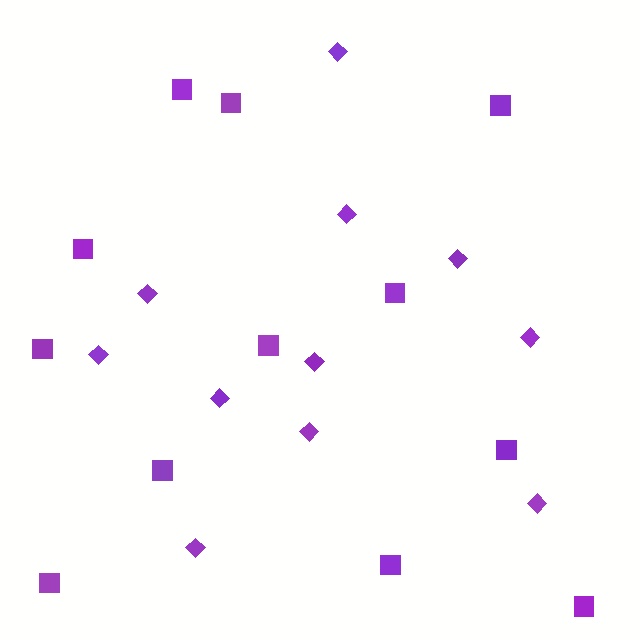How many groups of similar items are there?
There are 2 groups: one group of diamonds (11) and one group of squares (12).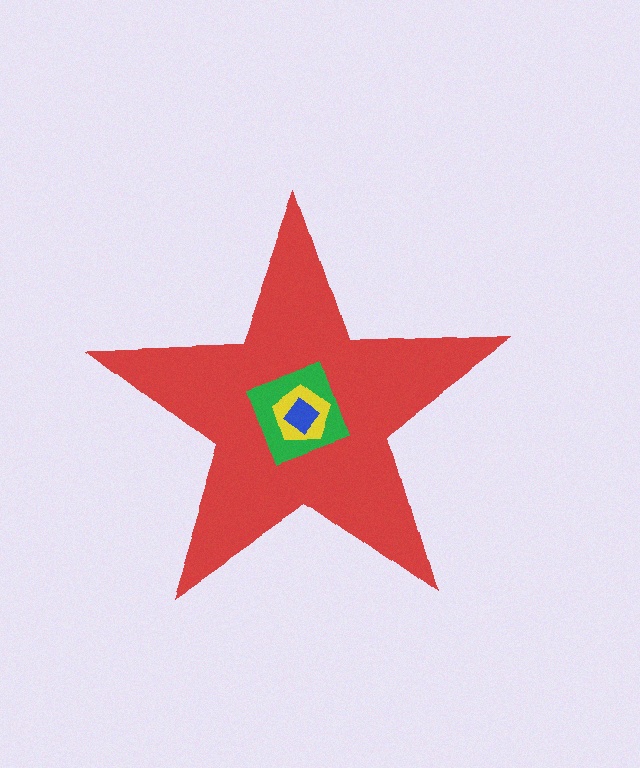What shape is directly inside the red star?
The green square.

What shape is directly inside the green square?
The yellow pentagon.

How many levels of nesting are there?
4.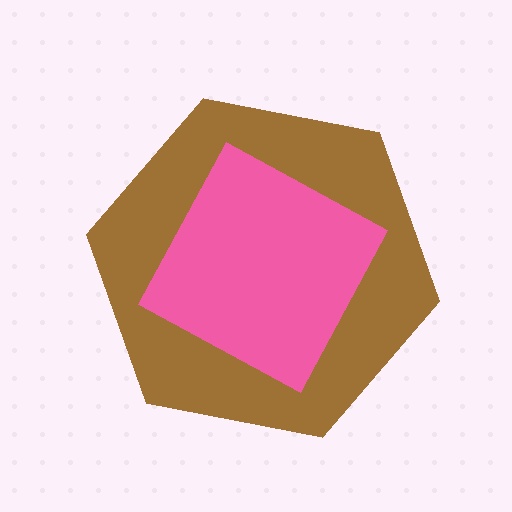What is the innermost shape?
The pink square.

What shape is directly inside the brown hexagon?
The pink square.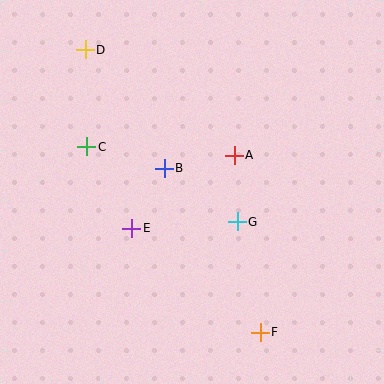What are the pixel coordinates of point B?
Point B is at (164, 168).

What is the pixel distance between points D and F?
The distance between D and F is 332 pixels.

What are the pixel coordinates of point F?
Point F is at (260, 332).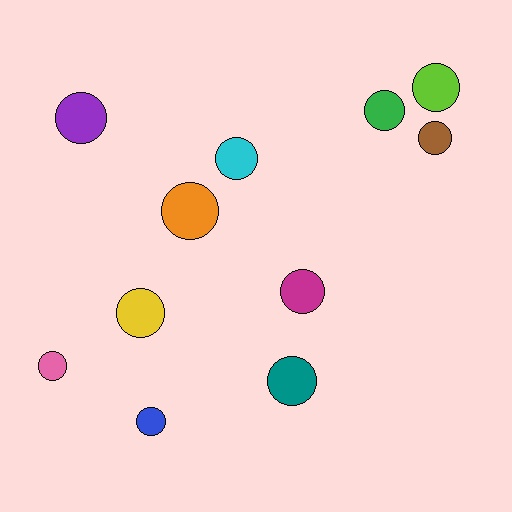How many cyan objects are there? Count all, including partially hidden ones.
There is 1 cyan object.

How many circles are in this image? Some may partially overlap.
There are 11 circles.